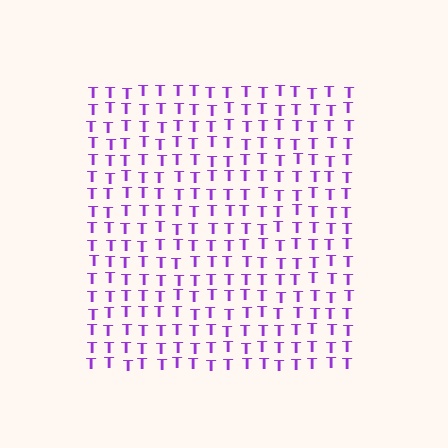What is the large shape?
The large shape is a square.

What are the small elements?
The small elements are letter T's.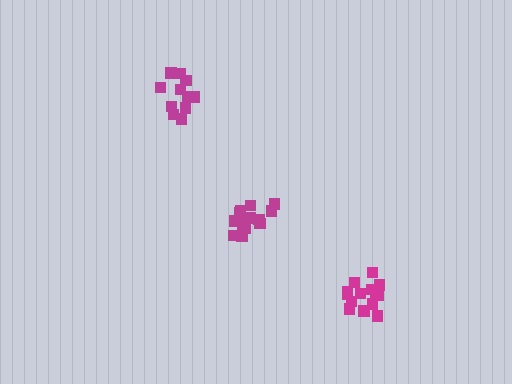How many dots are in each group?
Group 1: 13 dots, Group 2: 13 dots, Group 3: 14 dots (40 total).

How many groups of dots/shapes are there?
There are 3 groups.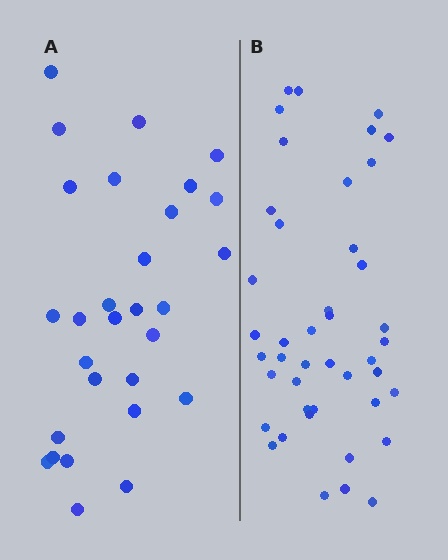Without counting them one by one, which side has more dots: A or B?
Region B (the right region) has more dots.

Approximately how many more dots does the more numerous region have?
Region B has approximately 15 more dots than region A.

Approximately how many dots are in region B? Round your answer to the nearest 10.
About 40 dots. (The exact count is 43, which rounds to 40.)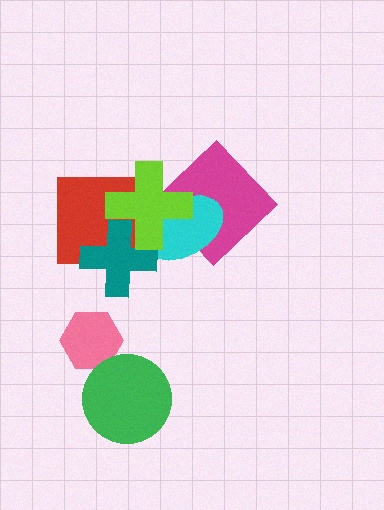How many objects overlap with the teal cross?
3 objects overlap with the teal cross.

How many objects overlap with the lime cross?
4 objects overlap with the lime cross.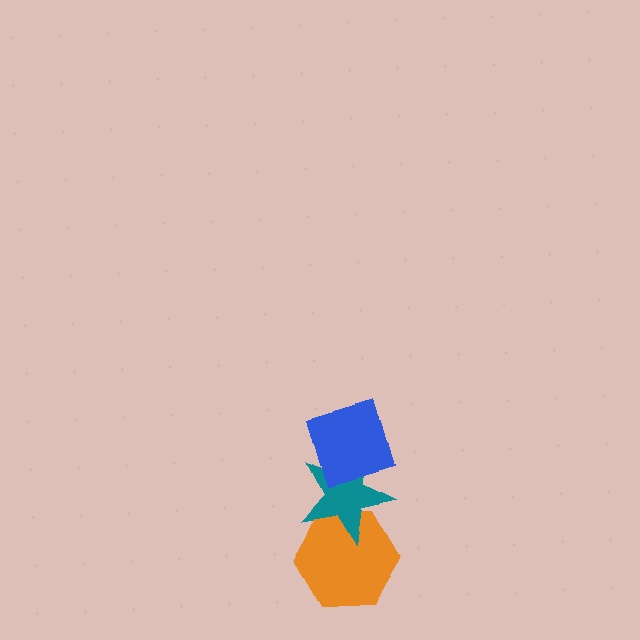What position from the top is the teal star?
The teal star is 2nd from the top.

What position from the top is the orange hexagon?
The orange hexagon is 3rd from the top.